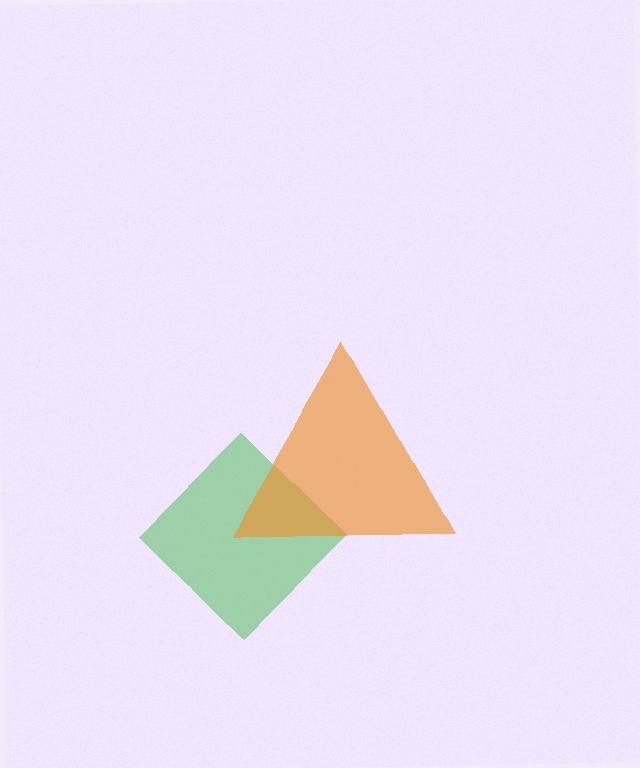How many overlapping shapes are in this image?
There are 2 overlapping shapes in the image.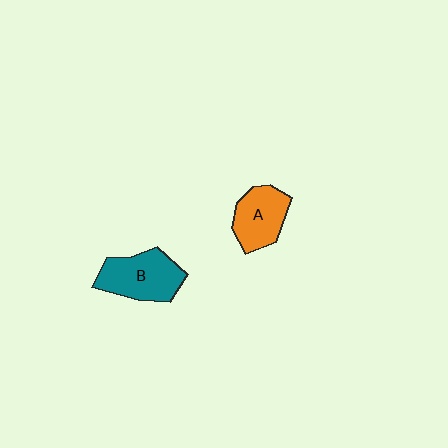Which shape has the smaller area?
Shape A (orange).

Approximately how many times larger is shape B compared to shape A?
Approximately 1.2 times.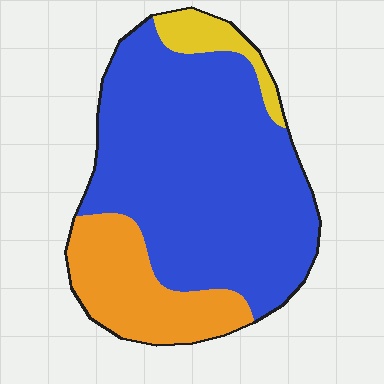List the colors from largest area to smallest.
From largest to smallest: blue, orange, yellow.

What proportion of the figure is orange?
Orange takes up less than a quarter of the figure.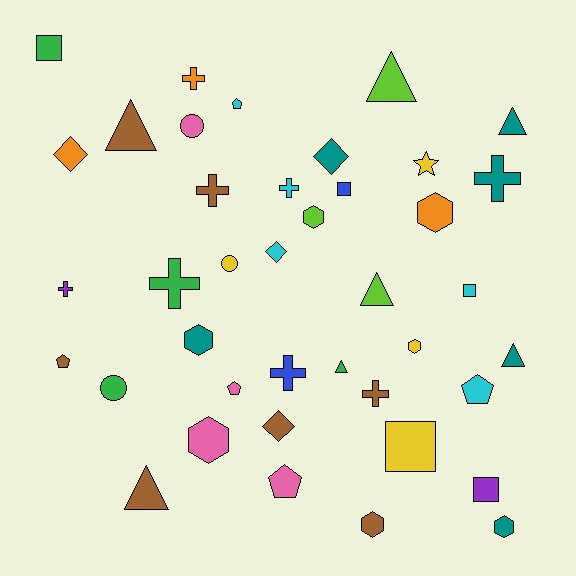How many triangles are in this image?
There are 7 triangles.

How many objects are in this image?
There are 40 objects.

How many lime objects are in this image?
There are 3 lime objects.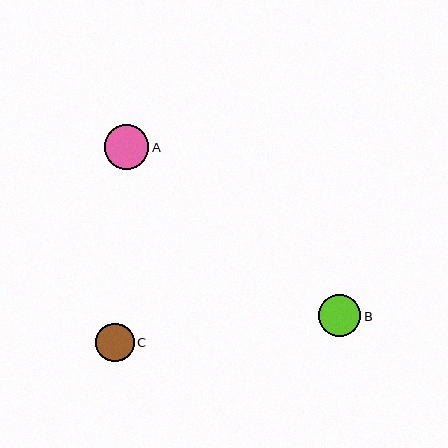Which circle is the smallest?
Circle C is the smallest with a size of approximately 39 pixels.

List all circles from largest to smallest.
From largest to smallest: A, B, C.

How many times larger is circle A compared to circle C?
Circle A is approximately 1.1 times the size of circle C.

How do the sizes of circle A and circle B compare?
Circle A and circle B are approximately the same size.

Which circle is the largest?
Circle A is the largest with a size of approximately 44 pixels.